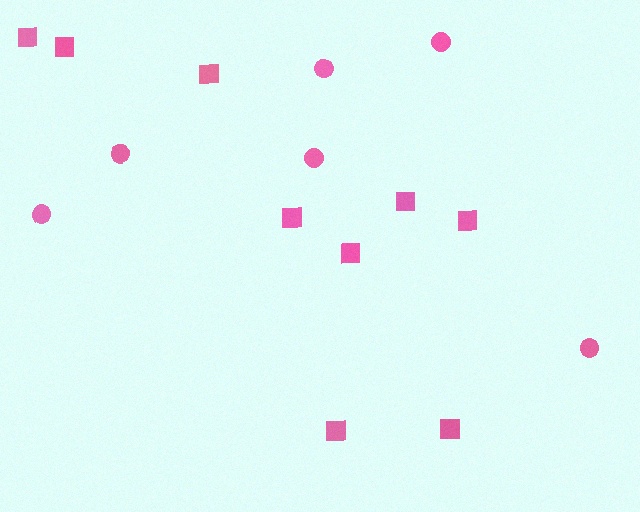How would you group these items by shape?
There are 2 groups: one group of squares (9) and one group of circles (6).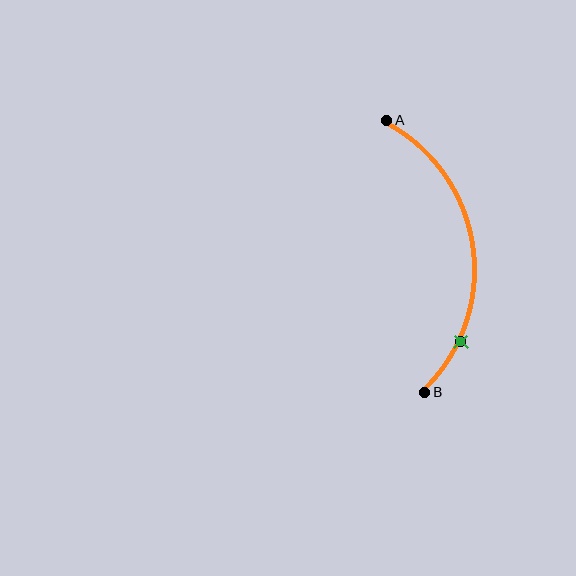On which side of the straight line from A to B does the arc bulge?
The arc bulges to the right of the straight line connecting A and B.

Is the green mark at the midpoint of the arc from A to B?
No. The green mark lies on the arc but is closer to endpoint B. The arc midpoint would be at the point on the curve equidistant along the arc from both A and B.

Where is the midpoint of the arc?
The arc midpoint is the point on the curve farthest from the straight line joining A and B. It sits to the right of that line.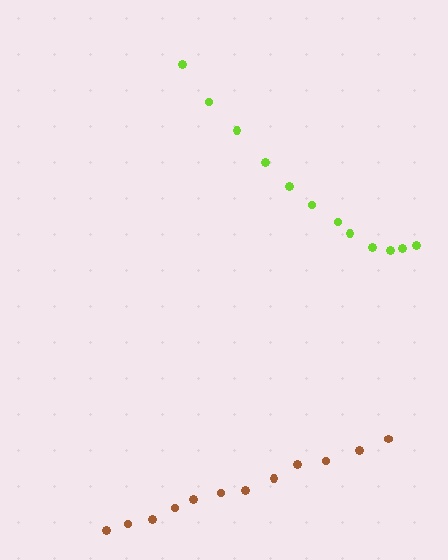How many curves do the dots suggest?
There are 2 distinct paths.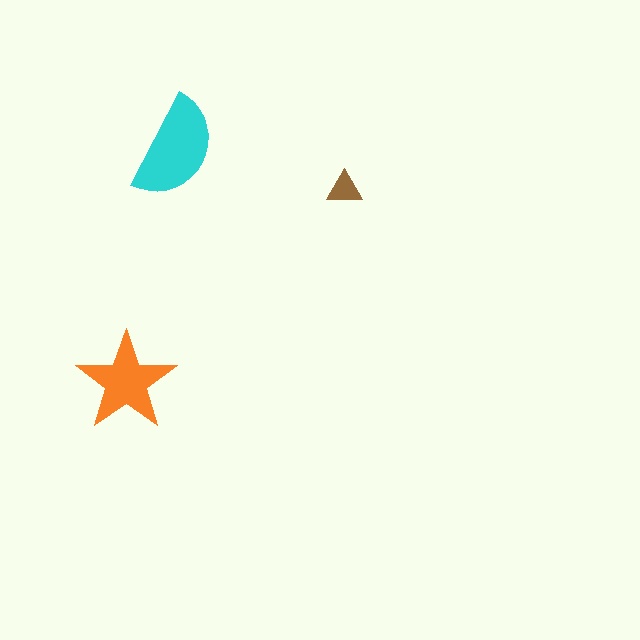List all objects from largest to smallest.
The cyan semicircle, the orange star, the brown triangle.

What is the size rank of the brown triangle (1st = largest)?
3rd.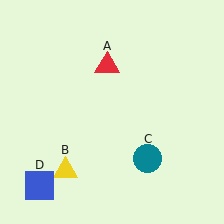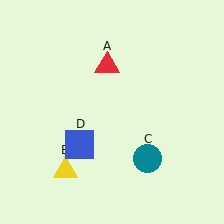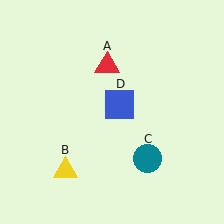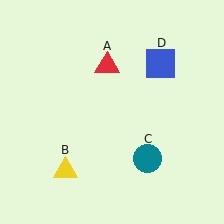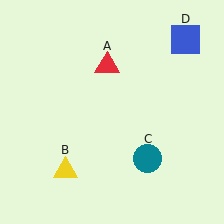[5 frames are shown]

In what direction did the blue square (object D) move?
The blue square (object D) moved up and to the right.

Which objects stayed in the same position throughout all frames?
Red triangle (object A) and yellow triangle (object B) and teal circle (object C) remained stationary.